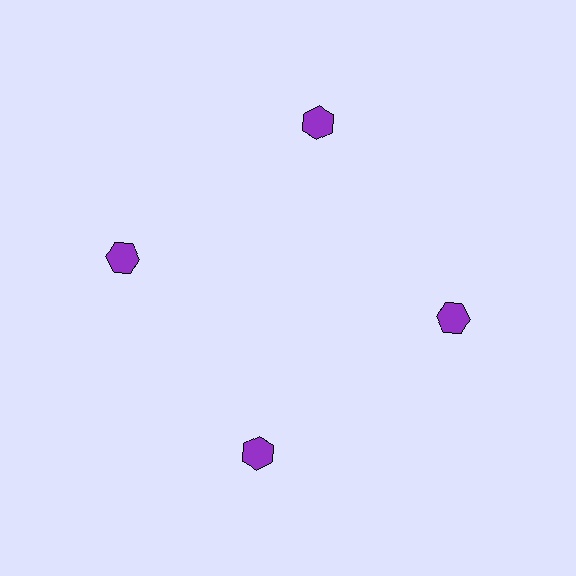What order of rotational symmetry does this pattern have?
This pattern has 4-fold rotational symmetry.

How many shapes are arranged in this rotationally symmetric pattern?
There are 4 shapes, arranged in 4 groups of 1.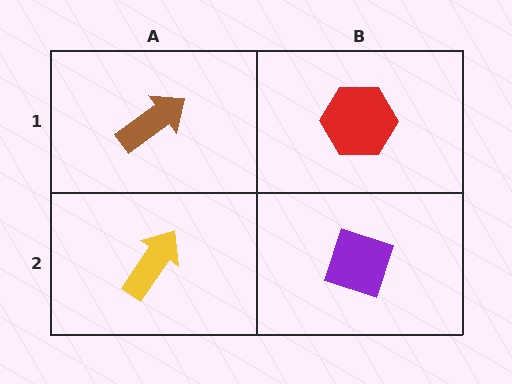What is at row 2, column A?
A yellow arrow.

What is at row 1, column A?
A brown arrow.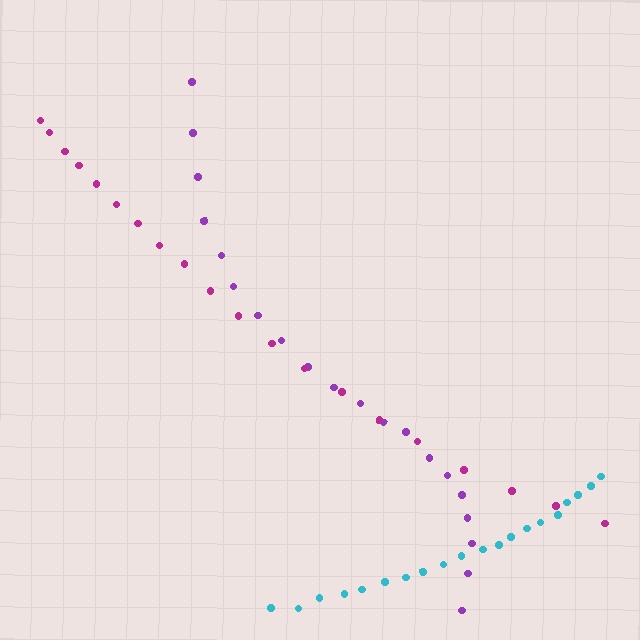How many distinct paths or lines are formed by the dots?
There are 3 distinct paths.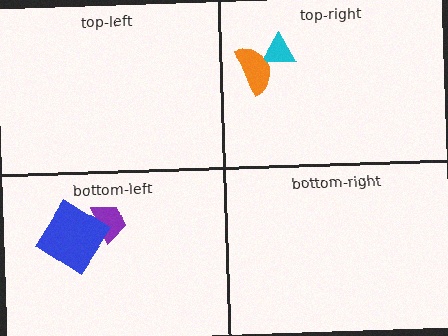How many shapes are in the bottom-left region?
2.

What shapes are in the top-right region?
The cyan triangle, the orange semicircle.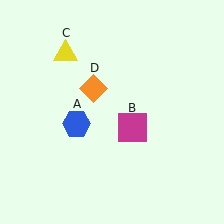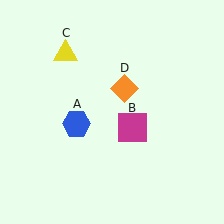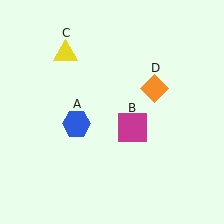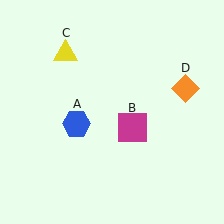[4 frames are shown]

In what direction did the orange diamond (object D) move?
The orange diamond (object D) moved right.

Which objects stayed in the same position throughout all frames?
Blue hexagon (object A) and magenta square (object B) and yellow triangle (object C) remained stationary.